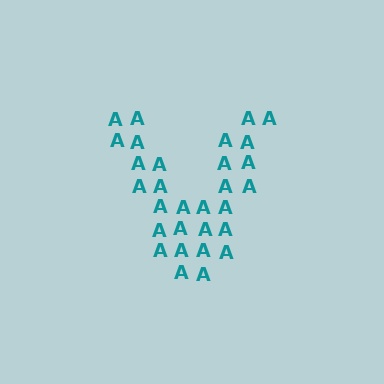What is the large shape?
The large shape is the letter V.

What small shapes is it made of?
It is made of small letter A's.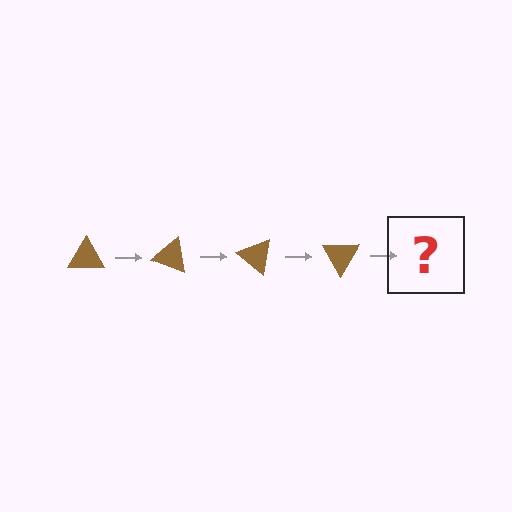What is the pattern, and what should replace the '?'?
The pattern is that the triangle rotates 20 degrees each step. The '?' should be a brown triangle rotated 80 degrees.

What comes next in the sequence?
The next element should be a brown triangle rotated 80 degrees.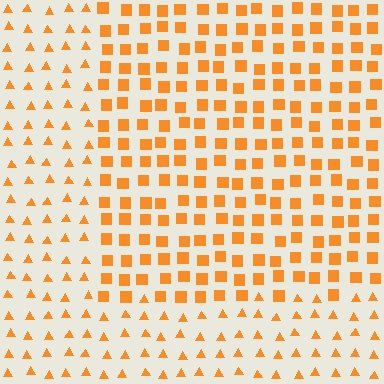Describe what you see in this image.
The image is filled with small orange elements arranged in a uniform grid. A rectangle-shaped region contains squares, while the surrounding area contains triangles. The boundary is defined purely by the change in element shape.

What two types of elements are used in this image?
The image uses squares inside the rectangle region and triangles outside it.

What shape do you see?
I see a rectangle.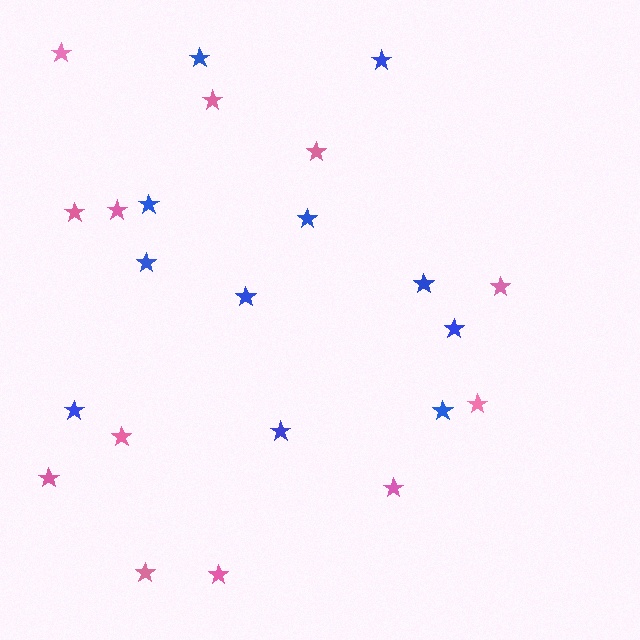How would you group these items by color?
There are 2 groups: one group of pink stars (12) and one group of blue stars (11).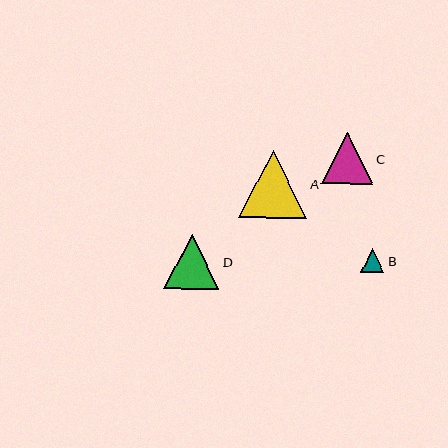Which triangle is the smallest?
Triangle B is the smallest with a size of approximately 24 pixels.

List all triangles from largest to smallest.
From largest to smallest: A, D, C, B.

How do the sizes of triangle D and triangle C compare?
Triangle D and triangle C are approximately the same size.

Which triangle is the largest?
Triangle A is the largest with a size of approximately 68 pixels.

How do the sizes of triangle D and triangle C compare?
Triangle D and triangle C are approximately the same size.